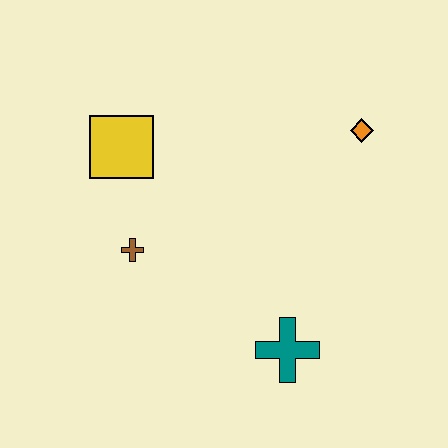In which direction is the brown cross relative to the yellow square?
The brown cross is below the yellow square.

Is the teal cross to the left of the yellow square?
No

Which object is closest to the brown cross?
The yellow square is closest to the brown cross.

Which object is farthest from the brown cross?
The orange diamond is farthest from the brown cross.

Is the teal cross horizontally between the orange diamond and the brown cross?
Yes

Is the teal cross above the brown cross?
No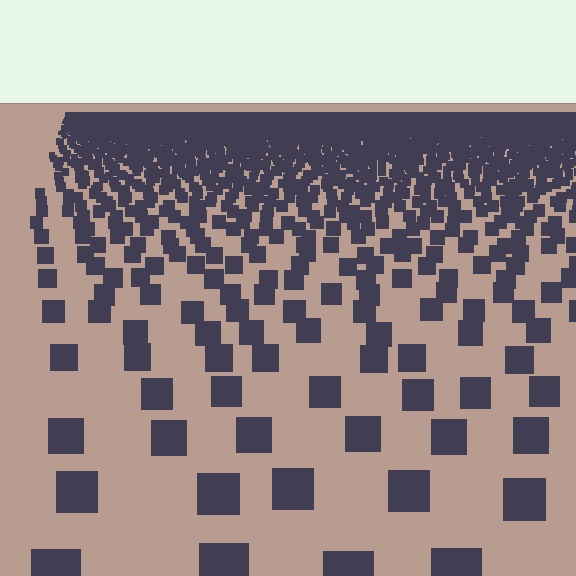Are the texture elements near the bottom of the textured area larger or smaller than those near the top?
Larger. Near the bottom, elements are closer to the viewer and appear at a bigger on-screen size.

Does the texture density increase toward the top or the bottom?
Density increases toward the top.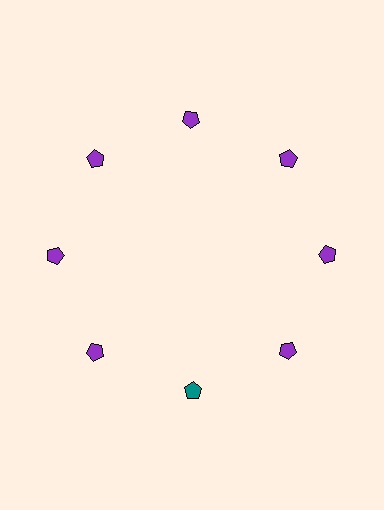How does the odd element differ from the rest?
It has a different color: teal instead of purple.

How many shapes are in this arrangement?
There are 8 shapes arranged in a ring pattern.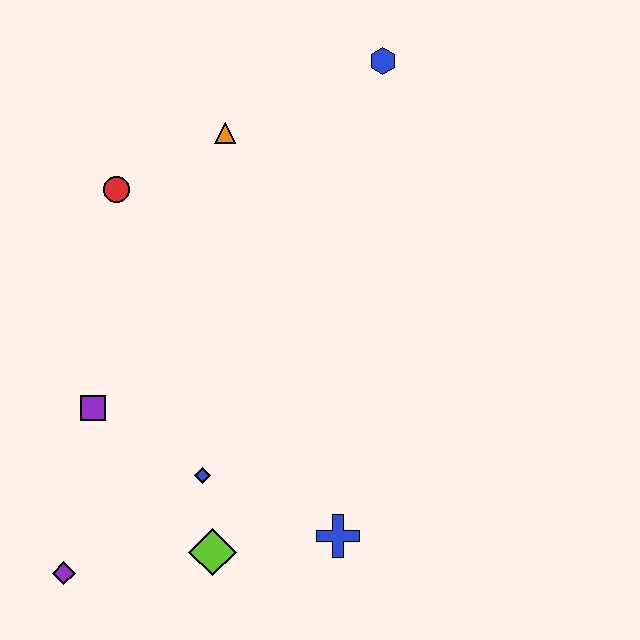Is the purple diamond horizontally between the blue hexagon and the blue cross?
No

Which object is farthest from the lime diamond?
The blue hexagon is farthest from the lime diamond.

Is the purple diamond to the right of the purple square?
No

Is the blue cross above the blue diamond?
No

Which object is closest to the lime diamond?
The blue diamond is closest to the lime diamond.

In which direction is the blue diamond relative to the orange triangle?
The blue diamond is below the orange triangle.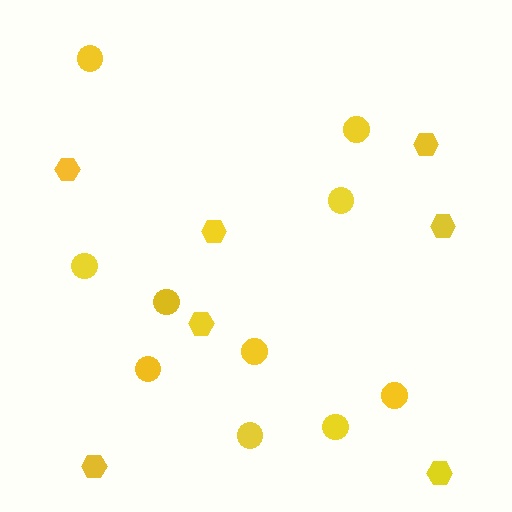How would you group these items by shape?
There are 2 groups: one group of hexagons (7) and one group of circles (10).